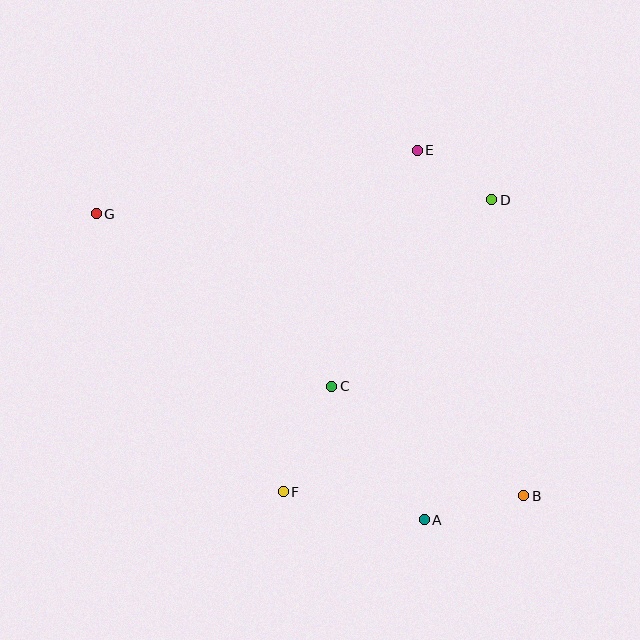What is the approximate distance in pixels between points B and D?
The distance between B and D is approximately 298 pixels.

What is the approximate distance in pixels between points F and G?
The distance between F and G is approximately 336 pixels.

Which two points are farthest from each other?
Points B and G are farthest from each other.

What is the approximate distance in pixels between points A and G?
The distance between A and G is approximately 449 pixels.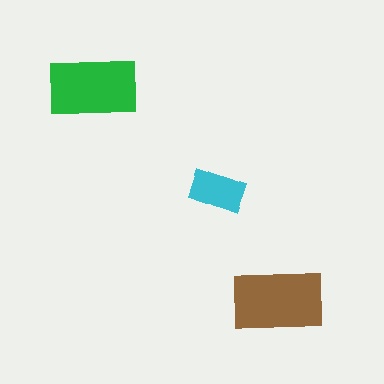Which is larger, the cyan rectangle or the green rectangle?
The green one.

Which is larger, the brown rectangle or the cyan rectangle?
The brown one.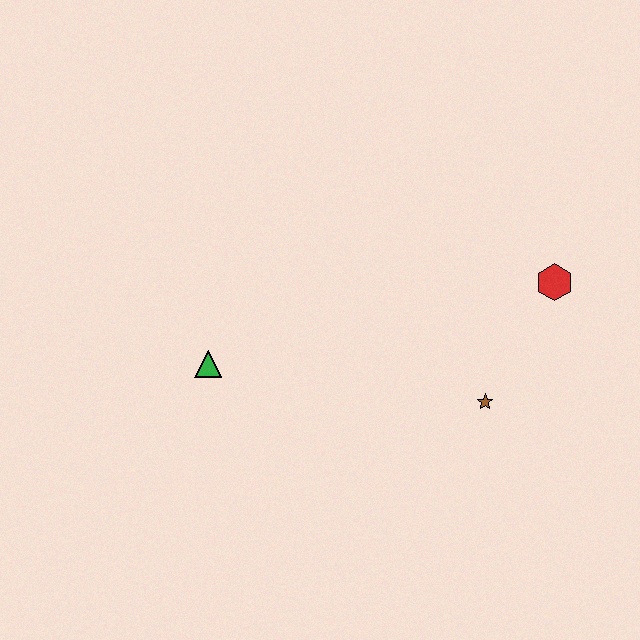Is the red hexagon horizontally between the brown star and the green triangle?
No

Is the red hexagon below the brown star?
No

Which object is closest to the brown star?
The red hexagon is closest to the brown star.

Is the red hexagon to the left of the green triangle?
No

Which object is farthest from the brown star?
The green triangle is farthest from the brown star.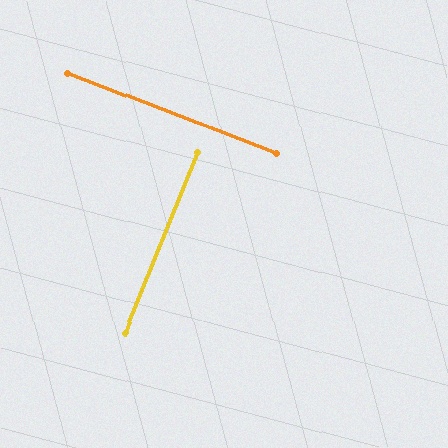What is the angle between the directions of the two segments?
Approximately 89 degrees.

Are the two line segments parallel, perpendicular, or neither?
Perpendicular — they meet at approximately 89°.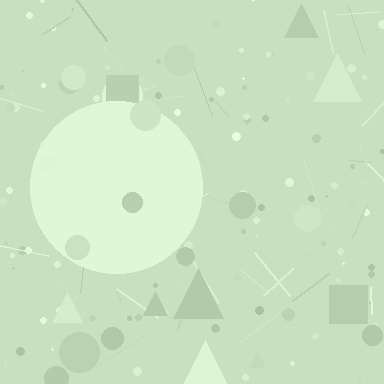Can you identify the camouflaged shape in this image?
The camouflaged shape is a circle.